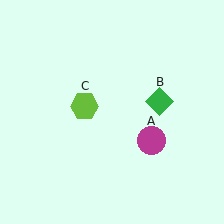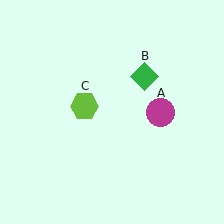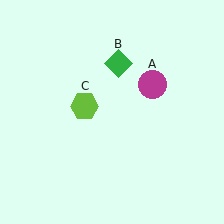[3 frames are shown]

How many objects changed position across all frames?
2 objects changed position: magenta circle (object A), green diamond (object B).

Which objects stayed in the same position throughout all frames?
Lime hexagon (object C) remained stationary.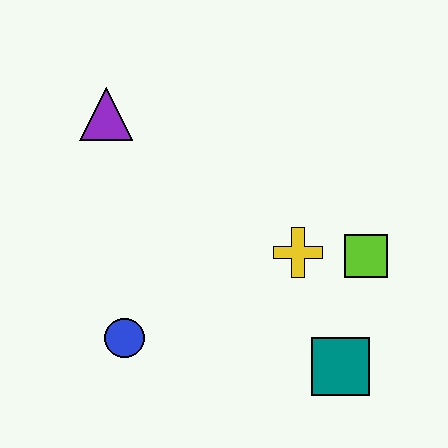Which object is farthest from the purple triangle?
The teal square is farthest from the purple triangle.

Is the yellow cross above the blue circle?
Yes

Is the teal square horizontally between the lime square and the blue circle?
Yes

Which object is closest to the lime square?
The yellow cross is closest to the lime square.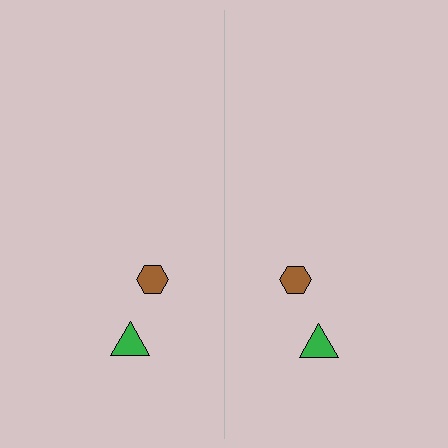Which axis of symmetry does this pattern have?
The pattern has a vertical axis of symmetry running through the center of the image.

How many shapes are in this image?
There are 4 shapes in this image.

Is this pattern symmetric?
Yes, this pattern has bilateral (reflection) symmetry.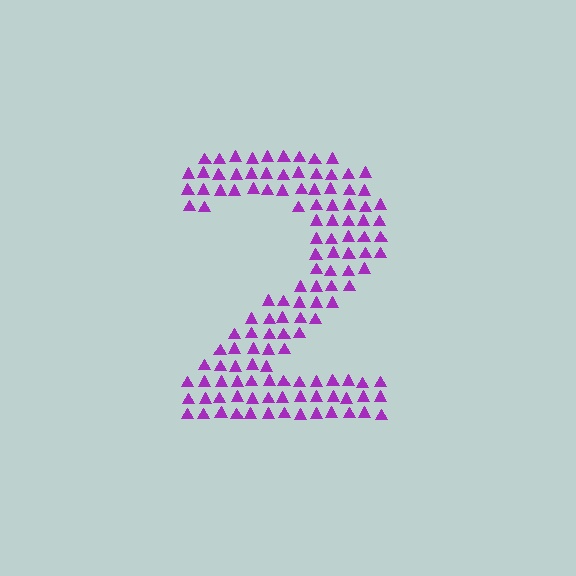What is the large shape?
The large shape is the digit 2.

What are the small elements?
The small elements are triangles.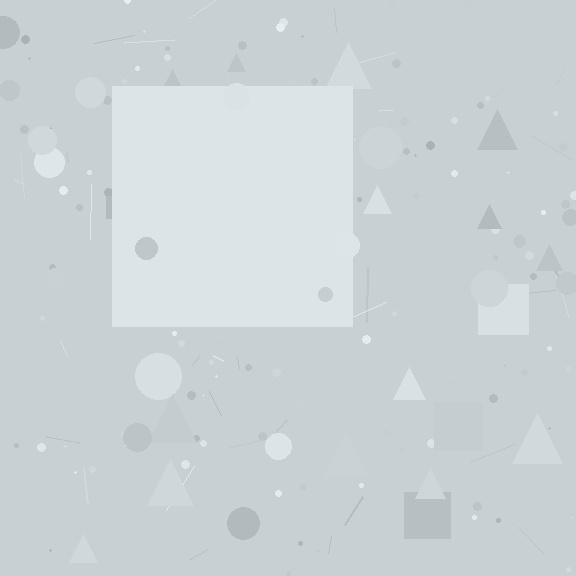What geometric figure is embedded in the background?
A square is embedded in the background.